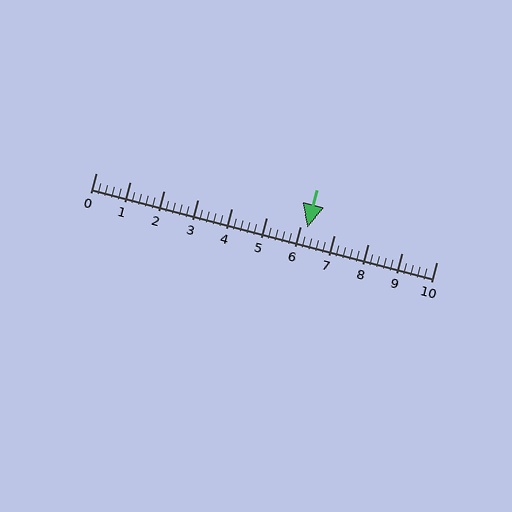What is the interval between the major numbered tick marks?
The major tick marks are spaced 1 units apart.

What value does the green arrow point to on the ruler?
The green arrow points to approximately 6.2.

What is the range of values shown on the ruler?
The ruler shows values from 0 to 10.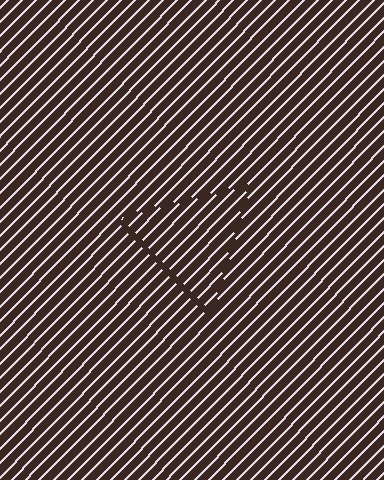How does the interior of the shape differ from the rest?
The interior of the shape contains the same grating, shifted by half a period — the contour is defined by the phase discontinuity where line-ends from the inner and outer gratings abut.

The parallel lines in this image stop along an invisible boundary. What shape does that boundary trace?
An illusory triangle. The interior of the shape contains the same grating, shifted by half a period — the contour is defined by the phase discontinuity where line-ends from the inner and outer gratings abut.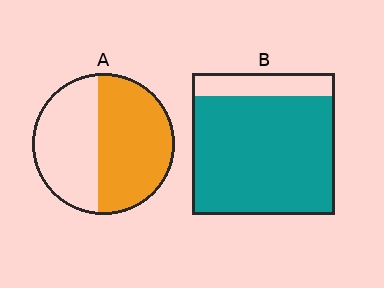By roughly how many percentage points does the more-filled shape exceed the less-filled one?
By roughly 30 percentage points (B over A).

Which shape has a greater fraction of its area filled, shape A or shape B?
Shape B.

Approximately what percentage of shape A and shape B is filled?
A is approximately 55% and B is approximately 85%.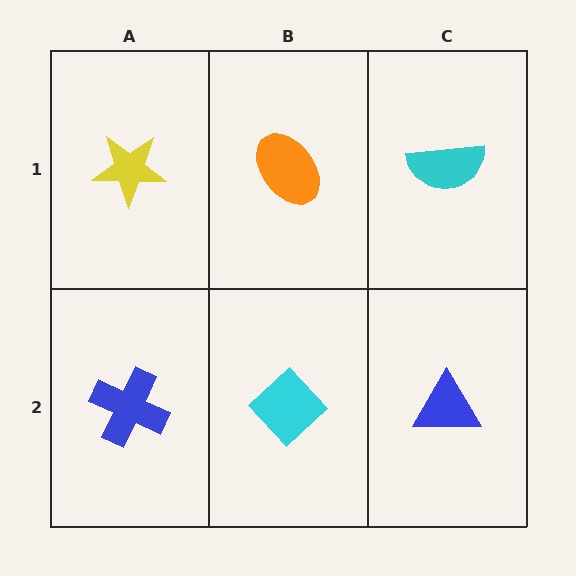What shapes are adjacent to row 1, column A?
A blue cross (row 2, column A), an orange ellipse (row 1, column B).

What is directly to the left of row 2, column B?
A blue cross.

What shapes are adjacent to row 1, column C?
A blue triangle (row 2, column C), an orange ellipse (row 1, column B).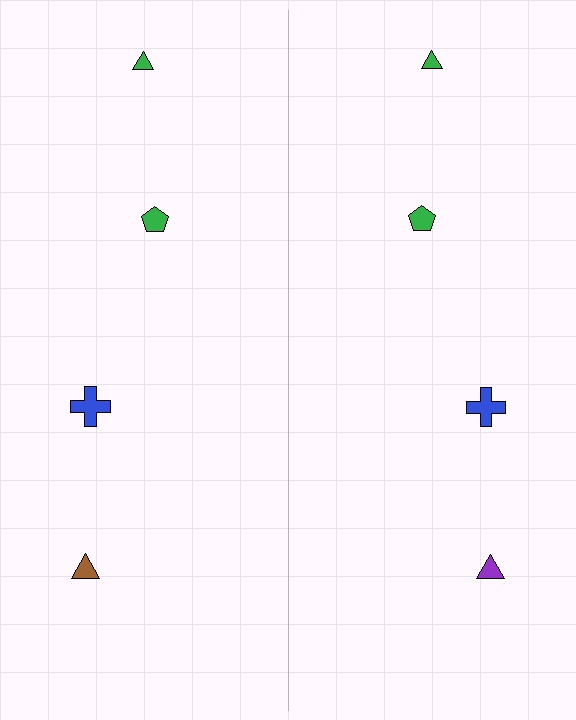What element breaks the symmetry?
The purple triangle on the right side breaks the symmetry — its mirror counterpart is brown.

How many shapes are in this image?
There are 8 shapes in this image.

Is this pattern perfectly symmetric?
No, the pattern is not perfectly symmetric. The purple triangle on the right side breaks the symmetry — its mirror counterpart is brown.